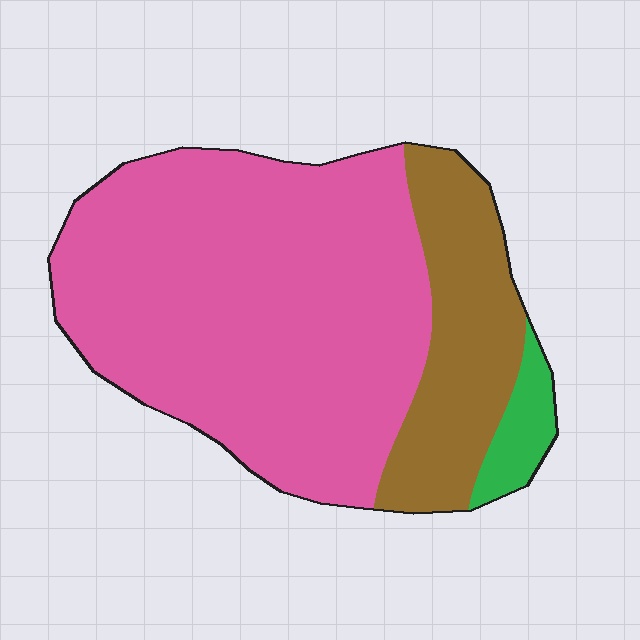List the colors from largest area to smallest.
From largest to smallest: pink, brown, green.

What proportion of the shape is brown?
Brown covers 23% of the shape.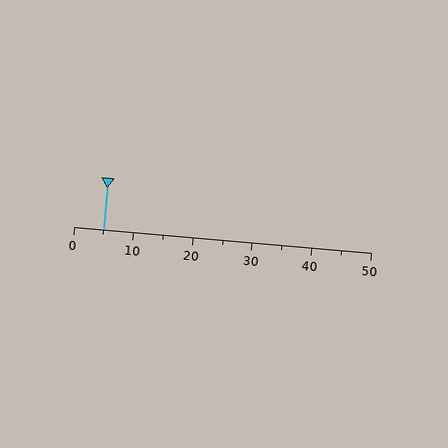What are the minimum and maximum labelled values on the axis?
The axis runs from 0 to 50.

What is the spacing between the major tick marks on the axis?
The major ticks are spaced 10 apart.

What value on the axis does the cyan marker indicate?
The marker indicates approximately 5.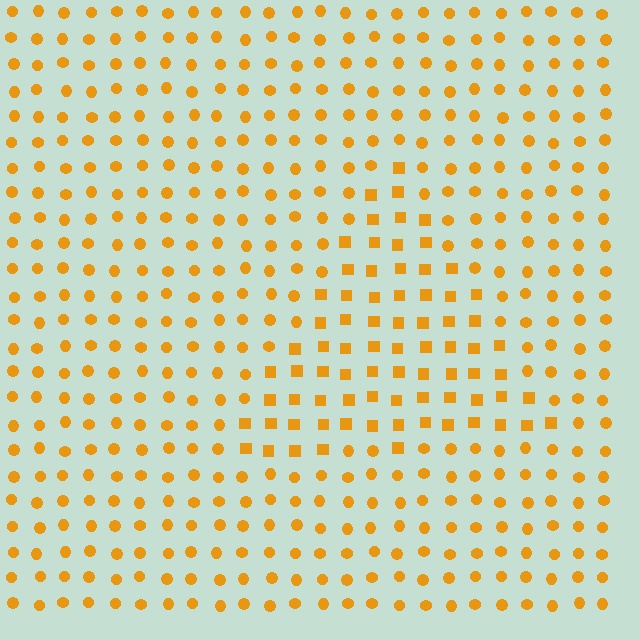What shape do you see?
I see a triangle.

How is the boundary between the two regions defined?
The boundary is defined by a change in element shape: squares inside vs. circles outside. All elements share the same color and spacing.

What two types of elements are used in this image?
The image uses squares inside the triangle region and circles outside it.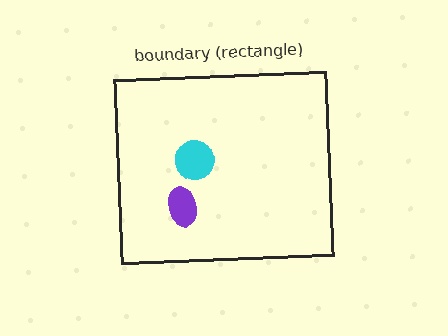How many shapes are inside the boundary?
2 inside, 0 outside.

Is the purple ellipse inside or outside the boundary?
Inside.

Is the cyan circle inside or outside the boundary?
Inside.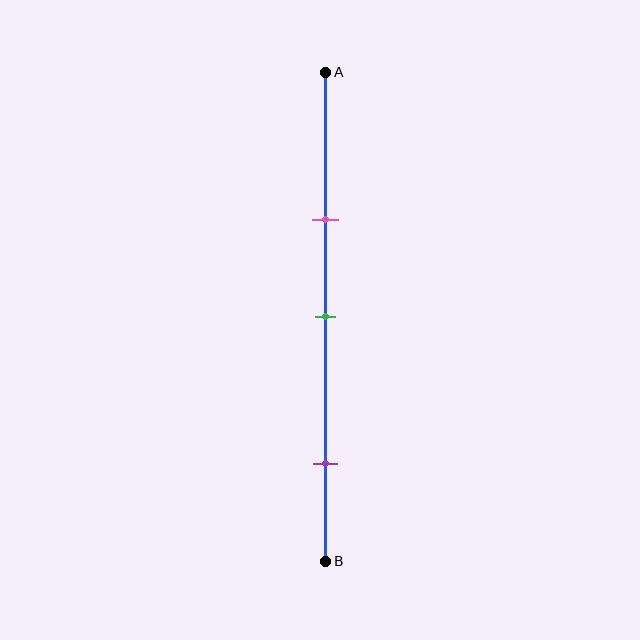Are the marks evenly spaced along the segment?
No, the marks are not evenly spaced.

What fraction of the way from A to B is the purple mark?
The purple mark is approximately 80% (0.8) of the way from A to B.